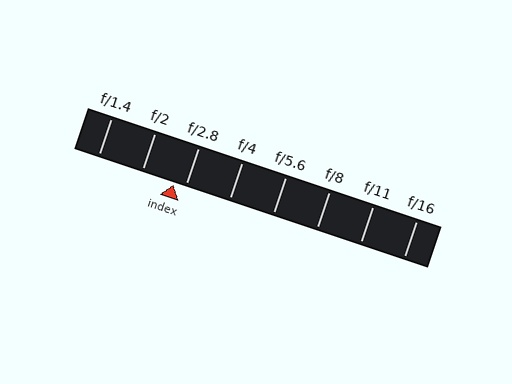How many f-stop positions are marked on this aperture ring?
There are 8 f-stop positions marked.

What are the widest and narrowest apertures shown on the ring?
The widest aperture shown is f/1.4 and the narrowest is f/16.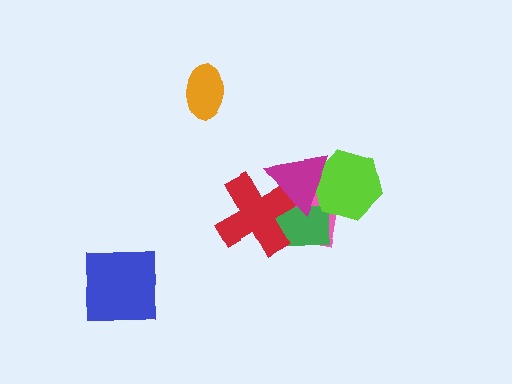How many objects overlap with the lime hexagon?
2 objects overlap with the lime hexagon.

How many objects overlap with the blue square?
0 objects overlap with the blue square.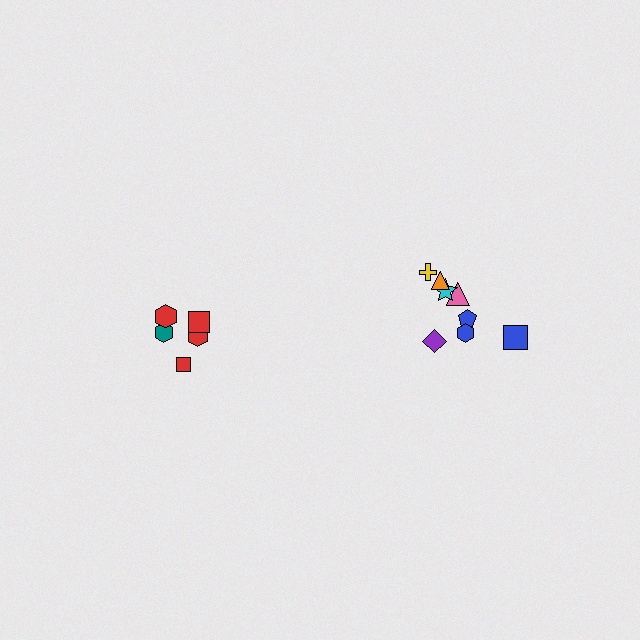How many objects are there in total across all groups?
There are 13 objects.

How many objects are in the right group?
There are 8 objects.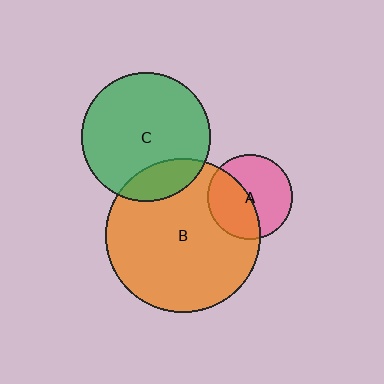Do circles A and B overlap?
Yes.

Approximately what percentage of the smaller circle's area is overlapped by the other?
Approximately 45%.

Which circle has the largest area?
Circle B (orange).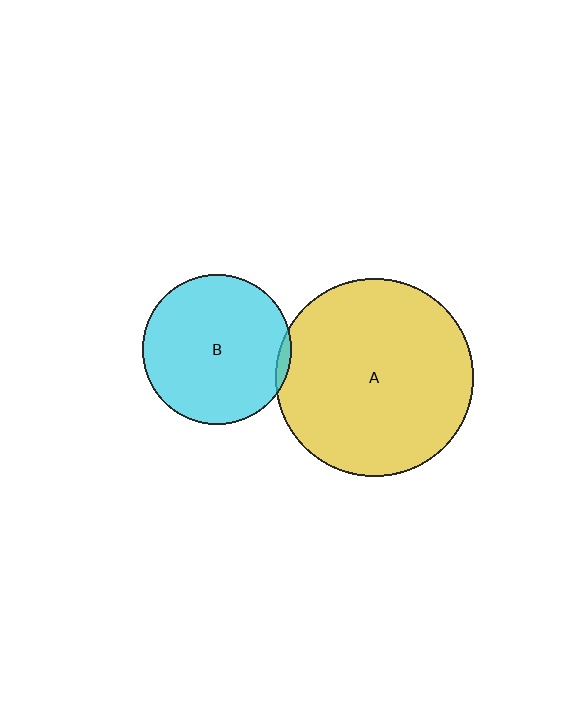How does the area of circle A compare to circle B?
Approximately 1.8 times.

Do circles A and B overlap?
Yes.